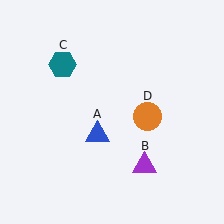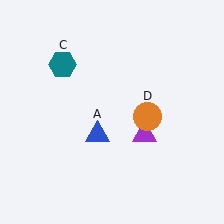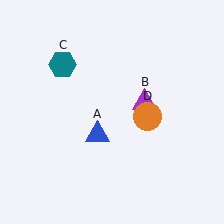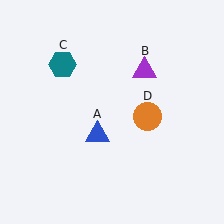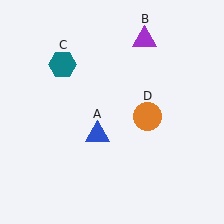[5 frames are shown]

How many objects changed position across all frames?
1 object changed position: purple triangle (object B).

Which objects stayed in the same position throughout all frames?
Blue triangle (object A) and teal hexagon (object C) and orange circle (object D) remained stationary.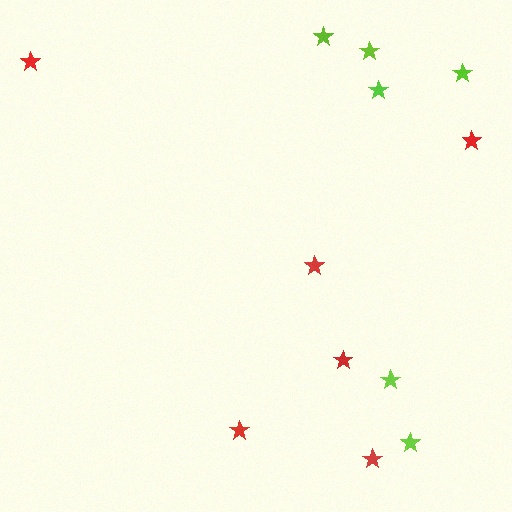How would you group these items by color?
There are 2 groups: one group of red stars (6) and one group of lime stars (6).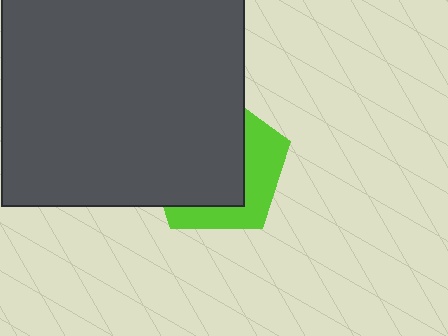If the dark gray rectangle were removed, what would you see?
You would see the complete lime pentagon.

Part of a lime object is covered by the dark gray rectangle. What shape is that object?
It is a pentagon.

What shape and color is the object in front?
The object in front is a dark gray rectangle.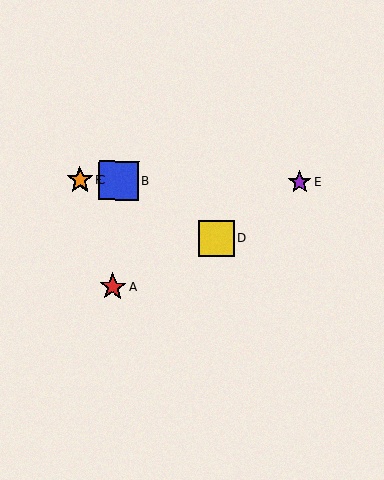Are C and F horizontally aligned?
Yes, both are at y≈180.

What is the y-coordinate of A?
Object A is at y≈287.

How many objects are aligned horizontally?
4 objects (B, C, E, F) are aligned horizontally.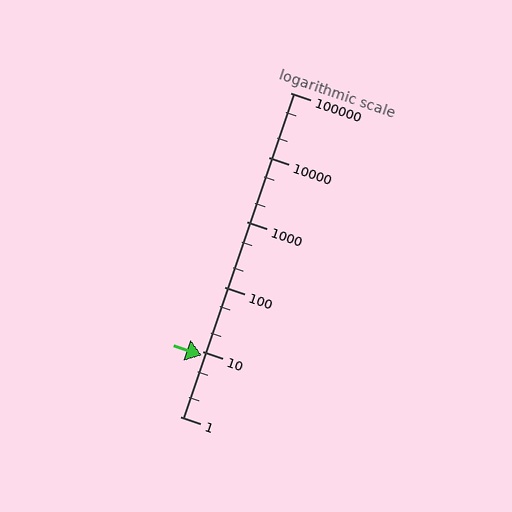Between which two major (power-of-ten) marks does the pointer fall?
The pointer is between 1 and 10.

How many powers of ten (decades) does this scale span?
The scale spans 5 decades, from 1 to 100000.